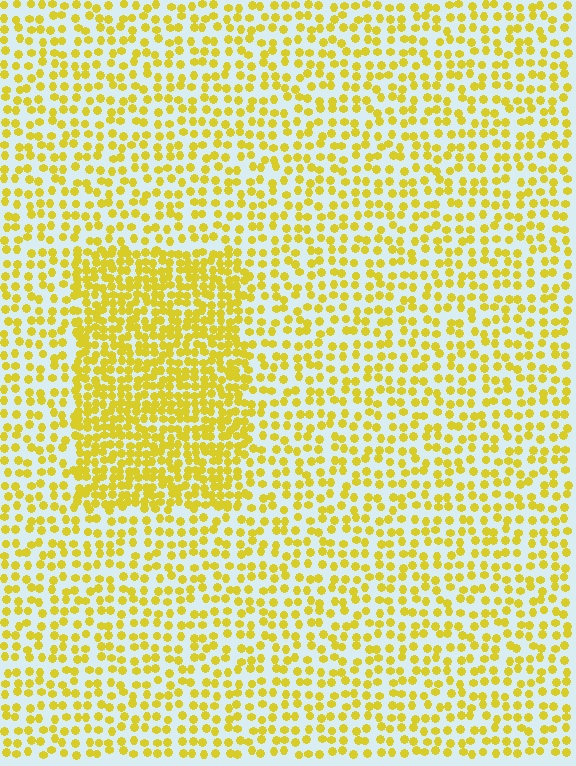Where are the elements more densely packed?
The elements are more densely packed inside the rectangle boundary.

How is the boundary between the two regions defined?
The boundary is defined by a change in element density (approximately 2.0x ratio). All elements are the same color, size, and shape.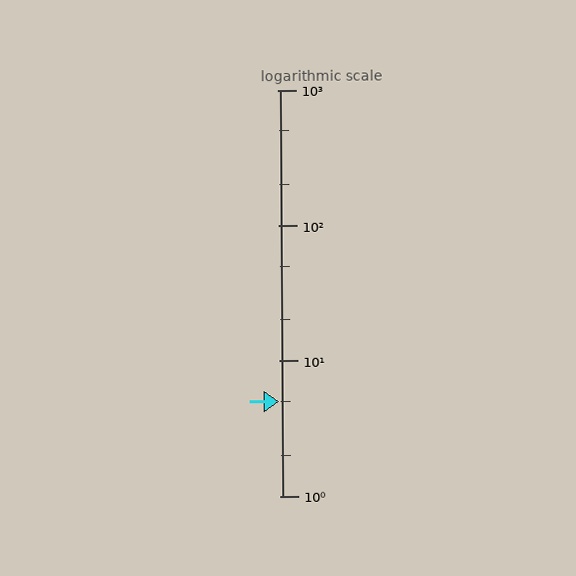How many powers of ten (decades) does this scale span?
The scale spans 3 decades, from 1 to 1000.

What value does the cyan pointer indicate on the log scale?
The pointer indicates approximately 5.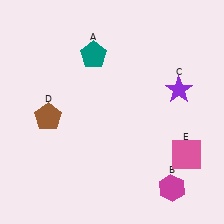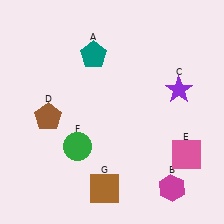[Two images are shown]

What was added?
A green circle (F), a brown square (G) were added in Image 2.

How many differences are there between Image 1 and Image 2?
There are 2 differences between the two images.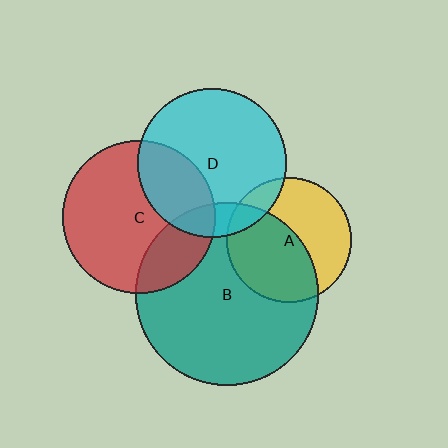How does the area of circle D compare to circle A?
Approximately 1.4 times.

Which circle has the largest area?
Circle B (teal).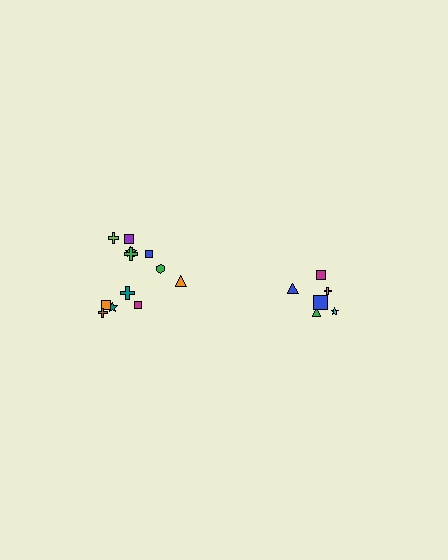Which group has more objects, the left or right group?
The left group.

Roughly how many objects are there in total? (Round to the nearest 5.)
Roughly 20 objects in total.